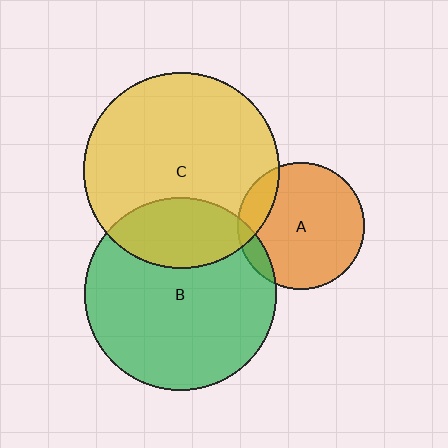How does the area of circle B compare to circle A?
Approximately 2.3 times.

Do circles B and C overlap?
Yes.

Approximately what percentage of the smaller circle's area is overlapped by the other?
Approximately 25%.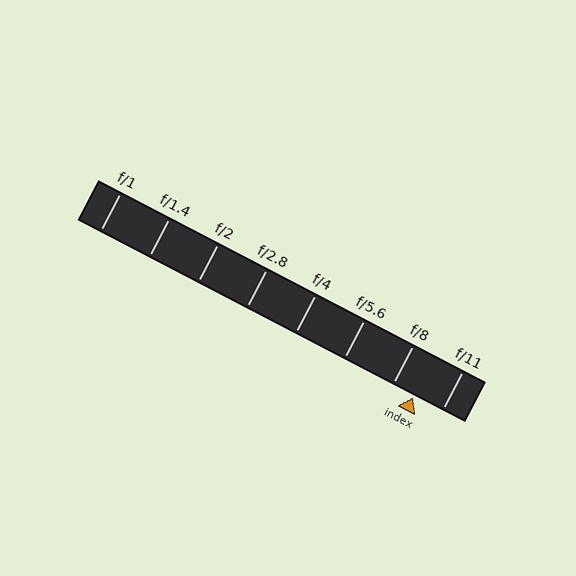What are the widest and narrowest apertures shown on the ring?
The widest aperture shown is f/1 and the narrowest is f/11.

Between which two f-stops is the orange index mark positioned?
The index mark is between f/8 and f/11.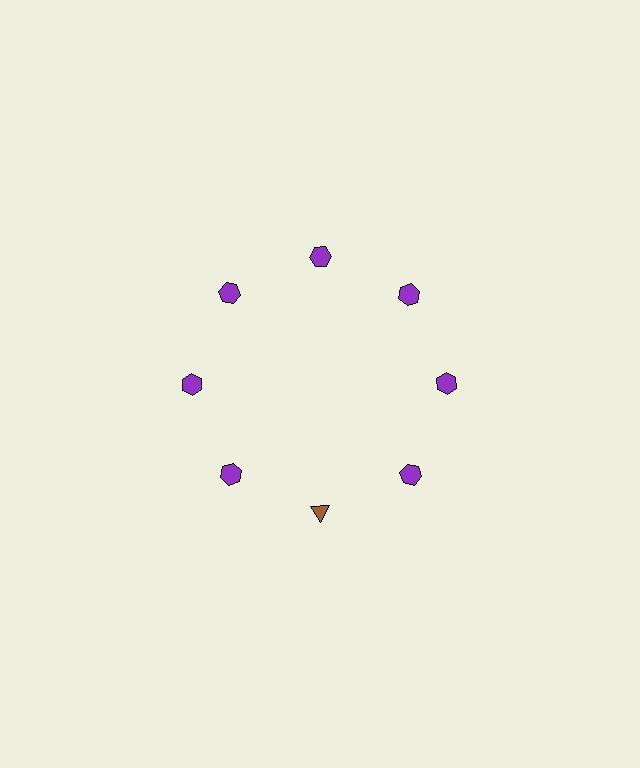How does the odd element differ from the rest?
It differs in both color (brown instead of purple) and shape (triangle instead of hexagon).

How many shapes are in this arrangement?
There are 8 shapes arranged in a ring pattern.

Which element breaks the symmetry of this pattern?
The brown triangle at roughly the 6 o'clock position breaks the symmetry. All other shapes are purple hexagons.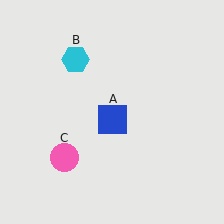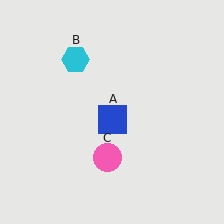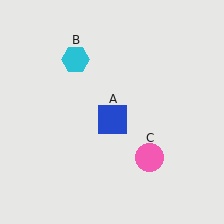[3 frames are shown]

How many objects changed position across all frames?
1 object changed position: pink circle (object C).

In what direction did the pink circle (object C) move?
The pink circle (object C) moved right.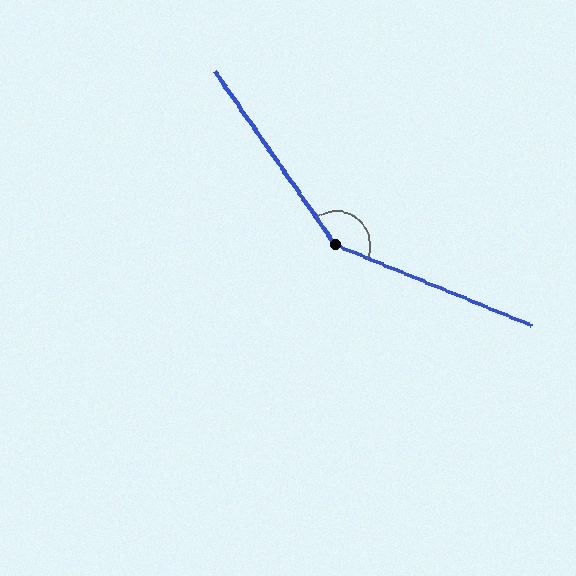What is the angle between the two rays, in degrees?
Approximately 147 degrees.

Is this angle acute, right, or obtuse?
It is obtuse.